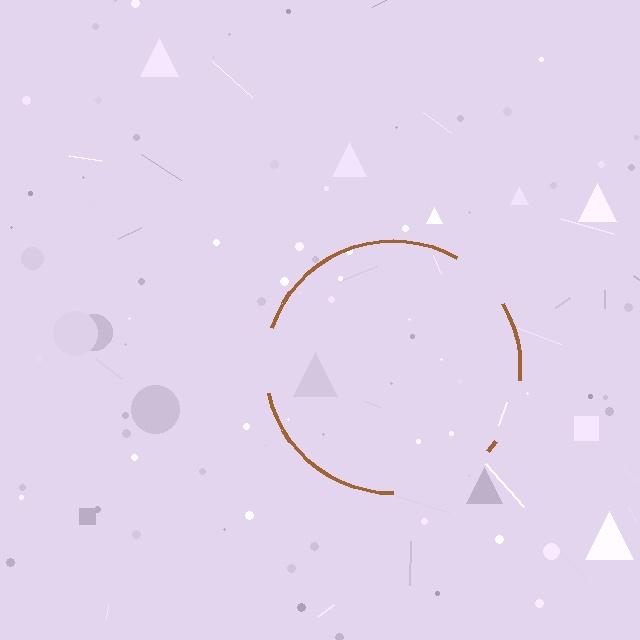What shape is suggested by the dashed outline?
The dashed outline suggests a circle.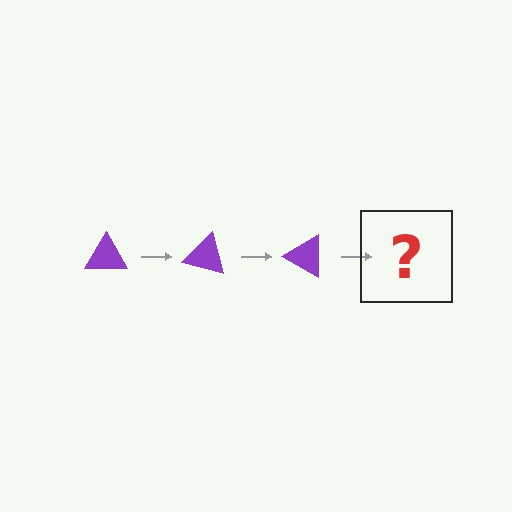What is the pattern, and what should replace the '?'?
The pattern is that the triangle rotates 15 degrees each step. The '?' should be a purple triangle rotated 45 degrees.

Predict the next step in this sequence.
The next step is a purple triangle rotated 45 degrees.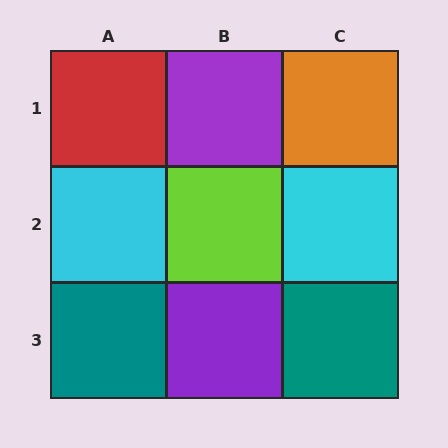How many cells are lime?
1 cell is lime.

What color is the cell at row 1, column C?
Orange.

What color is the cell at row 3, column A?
Teal.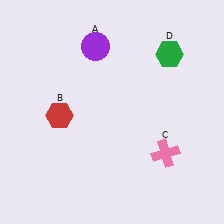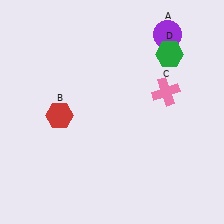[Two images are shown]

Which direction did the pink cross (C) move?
The pink cross (C) moved up.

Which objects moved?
The objects that moved are: the purple circle (A), the pink cross (C).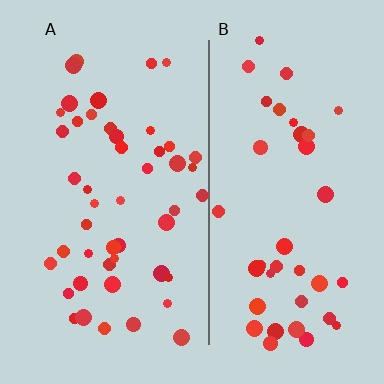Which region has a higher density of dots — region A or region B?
A (the left).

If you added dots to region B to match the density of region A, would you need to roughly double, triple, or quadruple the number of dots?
Approximately double.